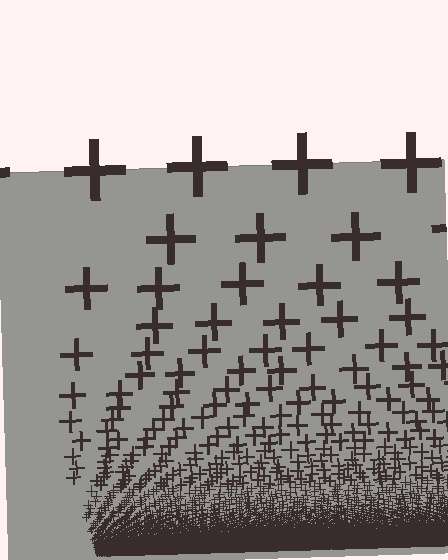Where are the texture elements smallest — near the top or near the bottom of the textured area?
Near the bottom.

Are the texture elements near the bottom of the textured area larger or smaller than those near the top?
Smaller. The gradient is inverted — elements near the bottom are smaller and denser.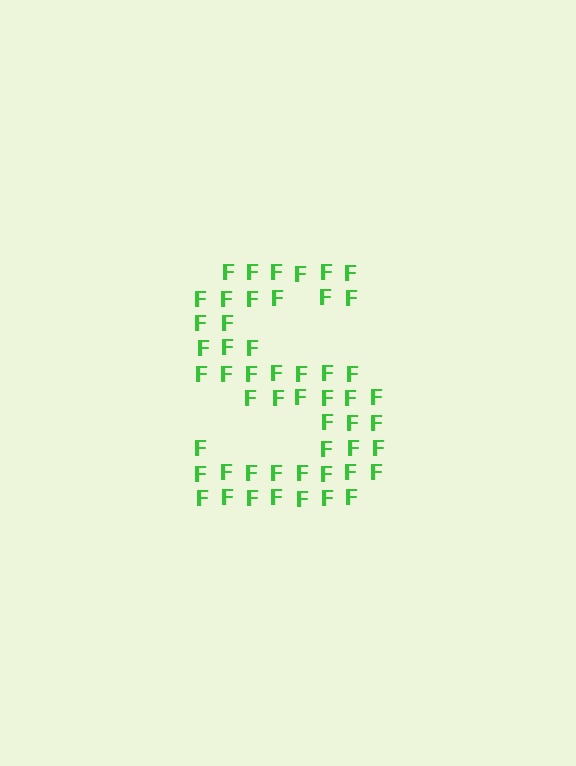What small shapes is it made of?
It is made of small letter F's.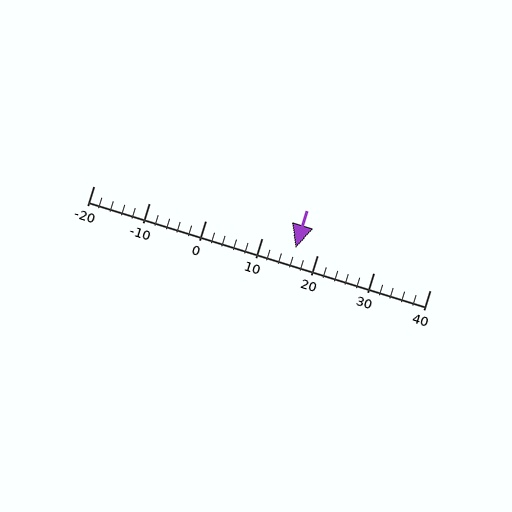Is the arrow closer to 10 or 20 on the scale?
The arrow is closer to 20.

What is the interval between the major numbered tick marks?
The major tick marks are spaced 10 units apart.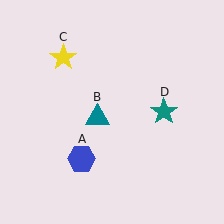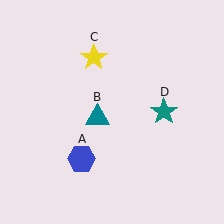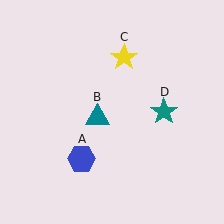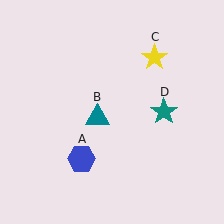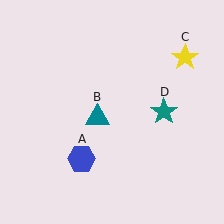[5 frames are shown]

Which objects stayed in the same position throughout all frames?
Blue hexagon (object A) and teal triangle (object B) and teal star (object D) remained stationary.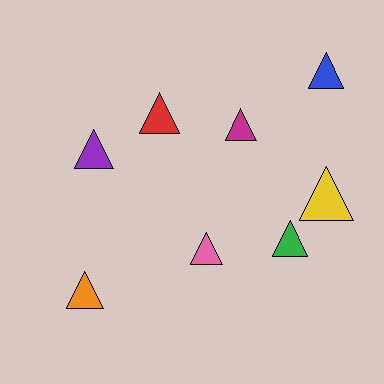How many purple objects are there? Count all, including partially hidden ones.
There is 1 purple object.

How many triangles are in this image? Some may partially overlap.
There are 8 triangles.